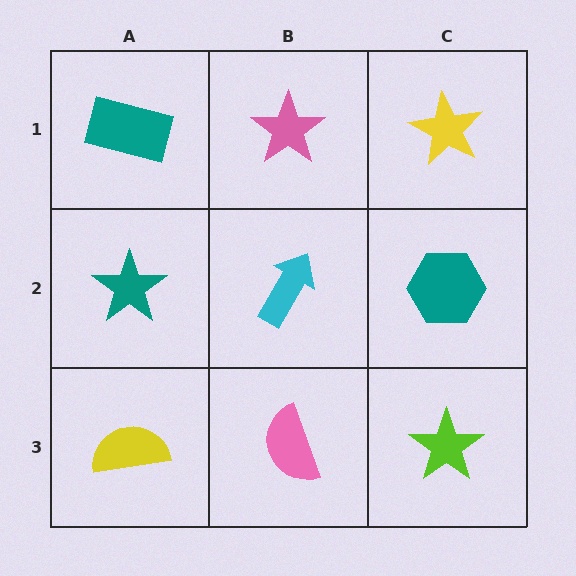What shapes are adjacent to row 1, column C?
A teal hexagon (row 2, column C), a pink star (row 1, column B).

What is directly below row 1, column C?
A teal hexagon.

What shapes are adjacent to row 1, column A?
A teal star (row 2, column A), a pink star (row 1, column B).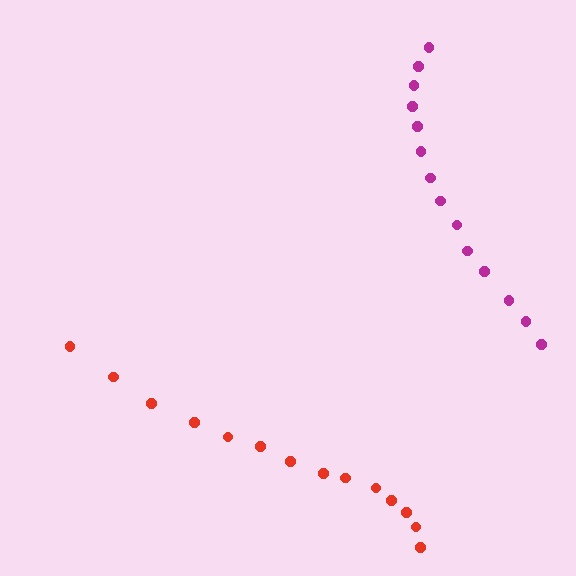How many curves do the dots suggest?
There are 2 distinct paths.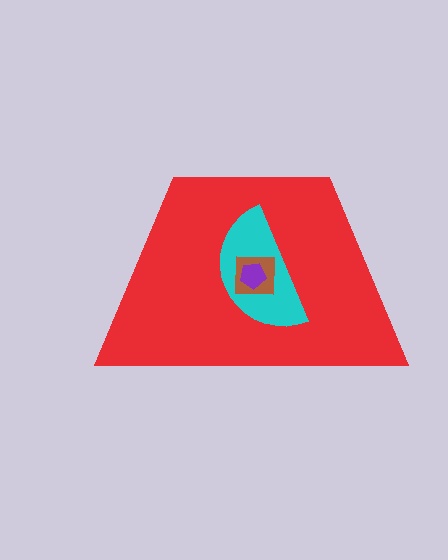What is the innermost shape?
The purple pentagon.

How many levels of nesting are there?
4.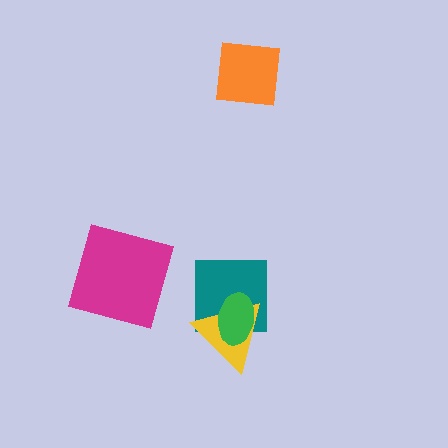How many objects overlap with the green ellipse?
2 objects overlap with the green ellipse.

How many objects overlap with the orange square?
0 objects overlap with the orange square.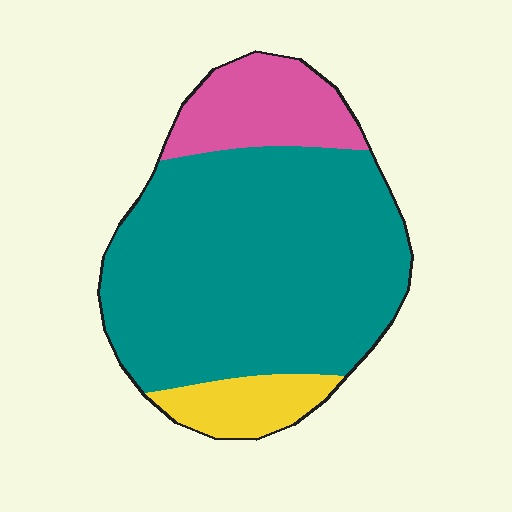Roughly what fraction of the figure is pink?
Pink covers 17% of the figure.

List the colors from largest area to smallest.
From largest to smallest: teal, pink, yellow.